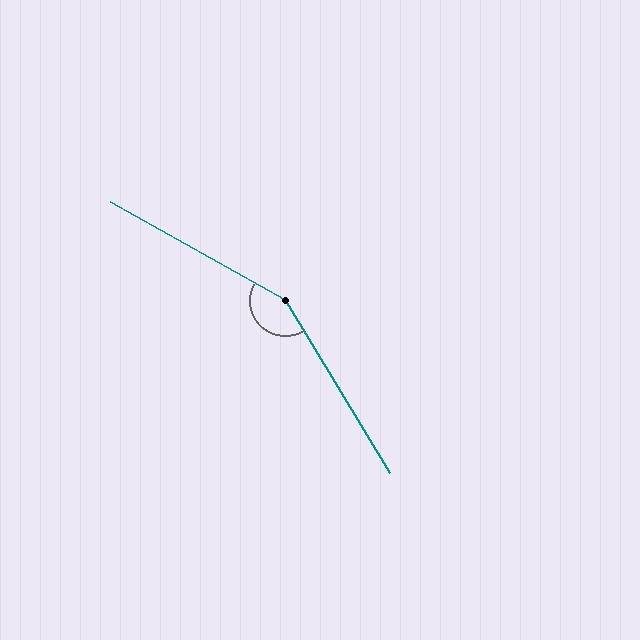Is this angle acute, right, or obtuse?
It is obtuse.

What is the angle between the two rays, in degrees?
Approximately 150 degrees.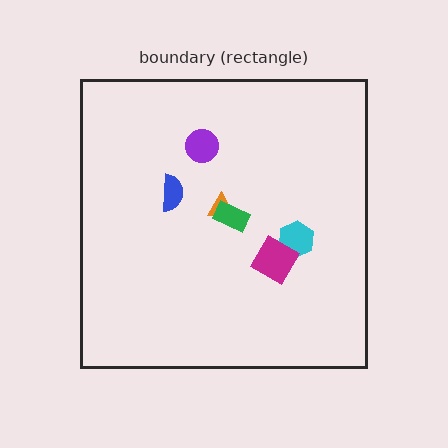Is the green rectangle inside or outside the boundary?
Inside.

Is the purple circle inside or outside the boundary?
Inside.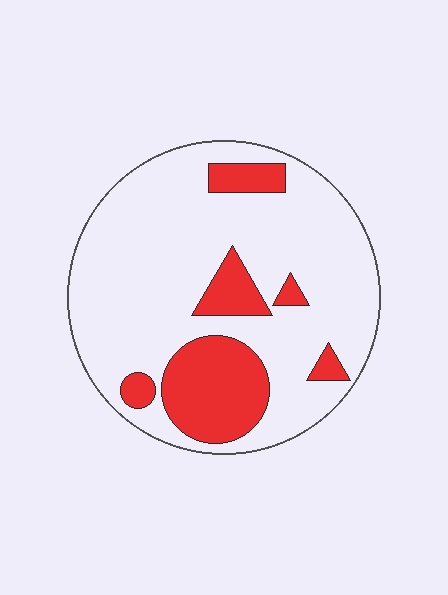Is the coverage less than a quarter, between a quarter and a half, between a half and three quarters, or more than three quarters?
Less than a quarter.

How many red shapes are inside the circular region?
6.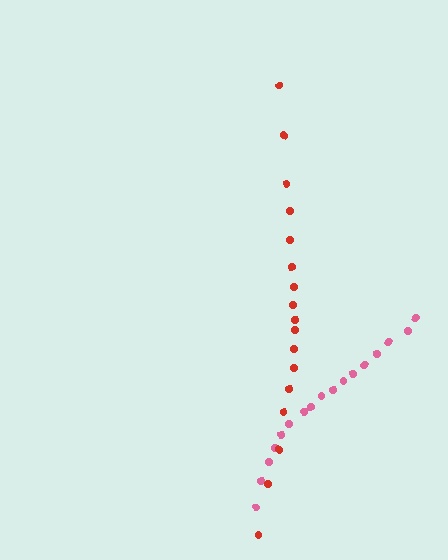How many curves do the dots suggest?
There are 2 distinct paths.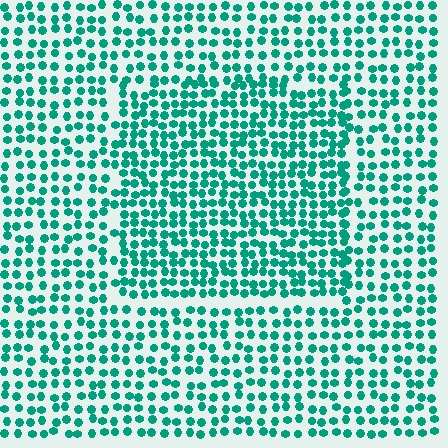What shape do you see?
I see a rectangle.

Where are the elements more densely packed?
The elements are more densely packed inside the rectangle boundary.